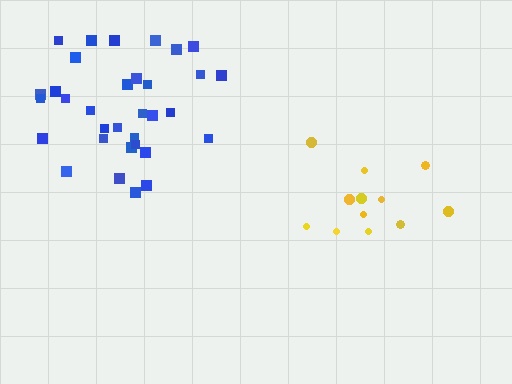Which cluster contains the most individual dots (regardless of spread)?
Blue (33).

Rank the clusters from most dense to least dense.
blue, yellow.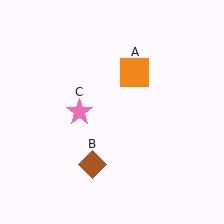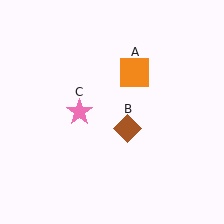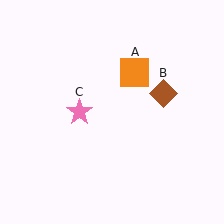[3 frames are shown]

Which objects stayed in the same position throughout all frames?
Orange square (object A) and pink star (object C) remained stationary.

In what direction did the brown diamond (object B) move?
The brown diamond (object B) moved up and to the right.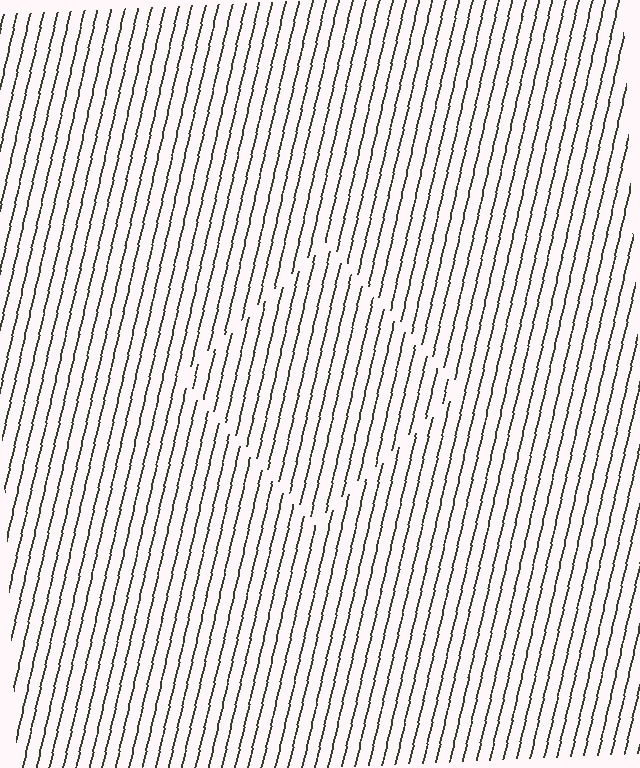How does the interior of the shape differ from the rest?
The interior of the shape contains the same grating, shifted by half a period — the contour is defined by the phase discontinuity where line-ends from the inner and outer gratings abut.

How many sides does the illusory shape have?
4 sides — the line-ends trace a square.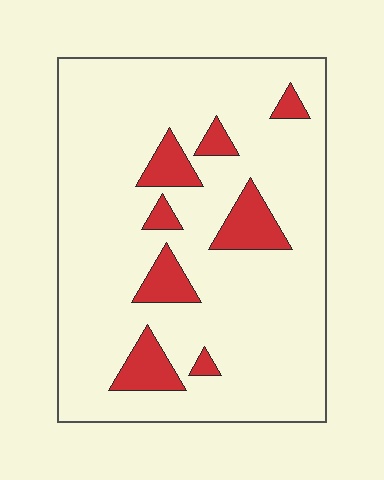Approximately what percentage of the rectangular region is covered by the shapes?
Approximately 15%.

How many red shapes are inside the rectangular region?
8.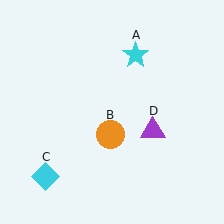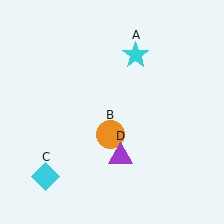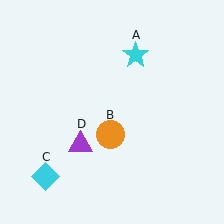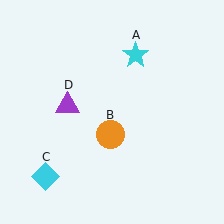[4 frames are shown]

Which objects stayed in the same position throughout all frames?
Cyan star (object A) and orange circle (object B) and cyan diamond (object C) remained stationary.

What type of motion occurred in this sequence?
The purple triangle (object D) rotated clockwise around the center of the scene.